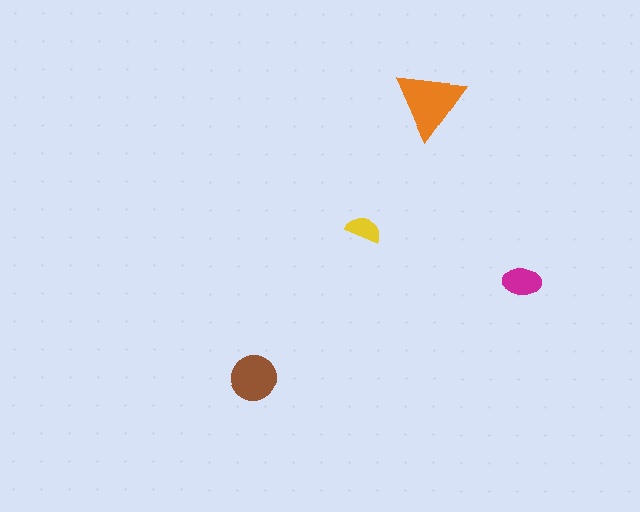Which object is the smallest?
The yellow semicircle.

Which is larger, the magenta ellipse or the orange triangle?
The orange triangle.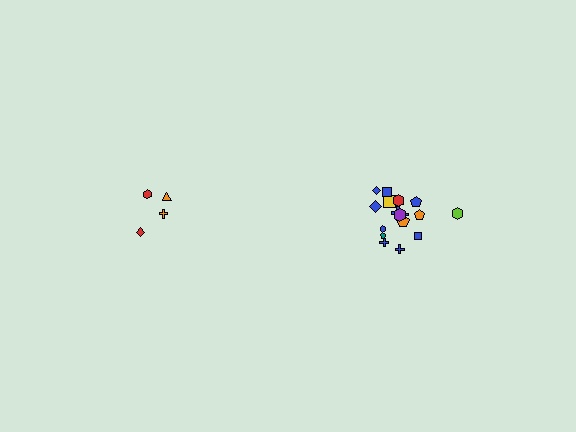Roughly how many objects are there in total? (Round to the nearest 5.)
Roughly 20 objects in total.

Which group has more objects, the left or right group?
The right group.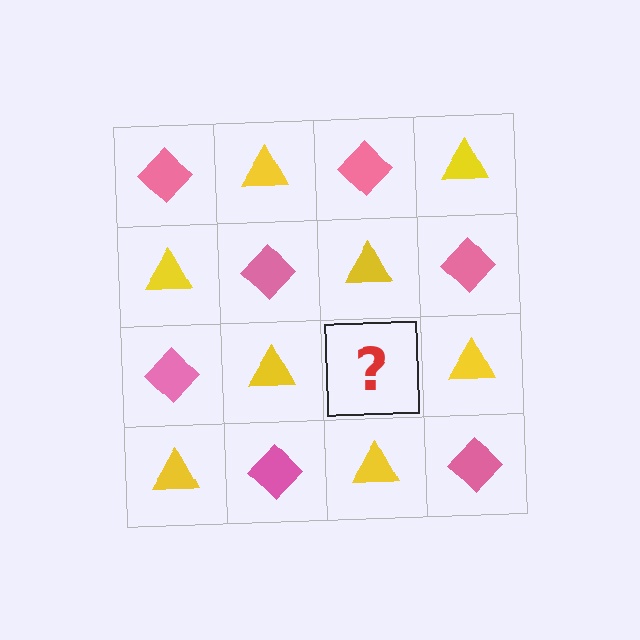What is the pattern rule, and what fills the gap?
The rule is that it alternates pink diamond and yellow triangle in a checkerboard pattern. The gap should be filled with a pink diamond.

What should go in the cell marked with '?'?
The missing cell should contain a pink diamond.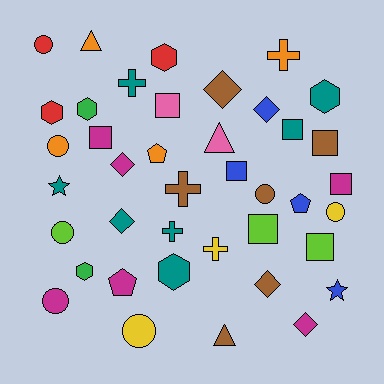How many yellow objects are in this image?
There are 3 yellow objects.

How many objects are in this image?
There are 40 objects.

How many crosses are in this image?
There are 5 crosses.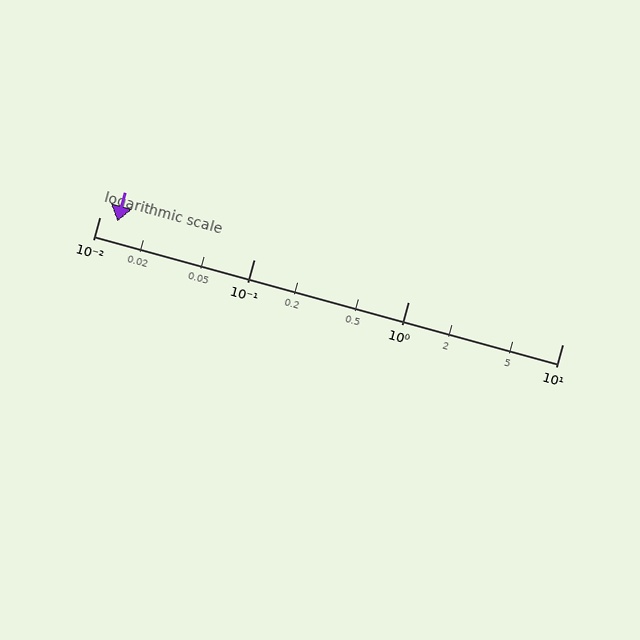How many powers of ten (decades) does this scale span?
The scale spans 3 decades, from 0.01 to 10.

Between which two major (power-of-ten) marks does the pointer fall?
The pointer is between 0.01 and 0.1.